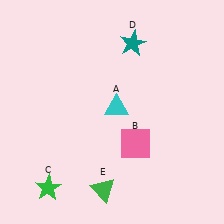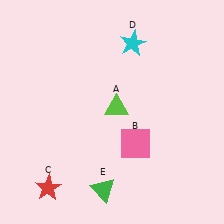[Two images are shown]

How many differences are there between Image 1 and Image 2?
There are 3 differences between the two images.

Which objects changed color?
A changed from cyan to lime. C changed from green to red. D changed from teal to cyan.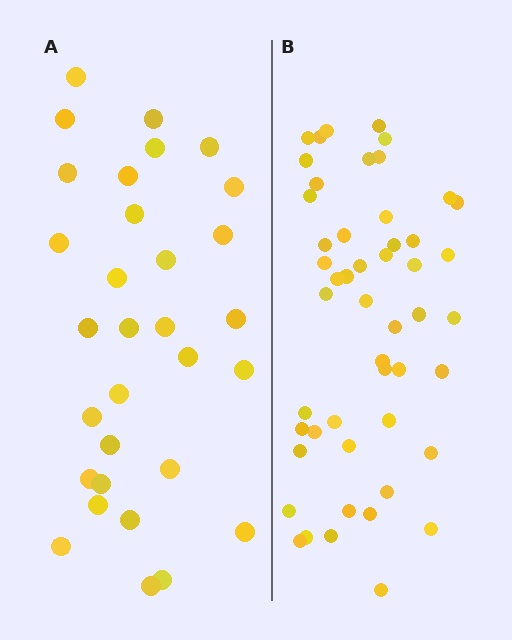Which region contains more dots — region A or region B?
Region B (the right region) has more dots.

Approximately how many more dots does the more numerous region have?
Region B has approximately 20 more dots than region A.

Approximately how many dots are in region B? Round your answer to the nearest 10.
About 50 dots.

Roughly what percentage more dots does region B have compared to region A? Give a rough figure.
About 60% more.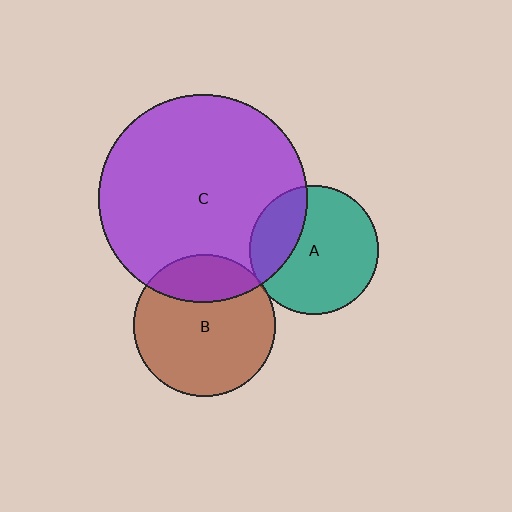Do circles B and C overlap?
Yes.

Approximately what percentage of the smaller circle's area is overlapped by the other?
Approximately 25%.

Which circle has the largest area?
Circle C (purple).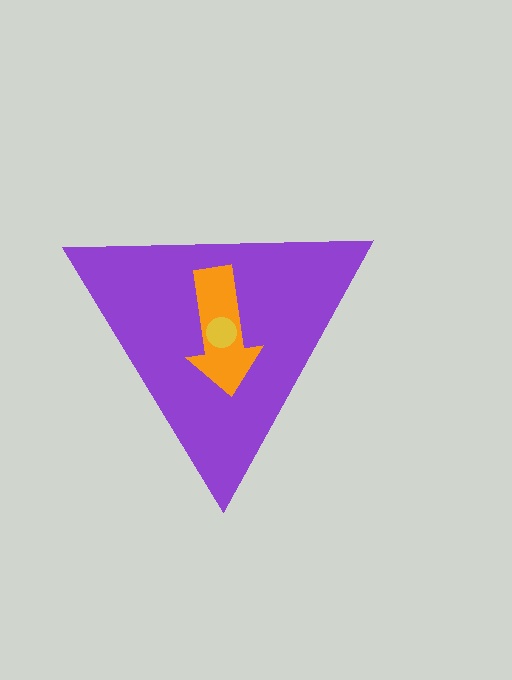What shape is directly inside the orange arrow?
The yellow circle.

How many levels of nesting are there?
3.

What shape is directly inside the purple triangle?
The orange arrow.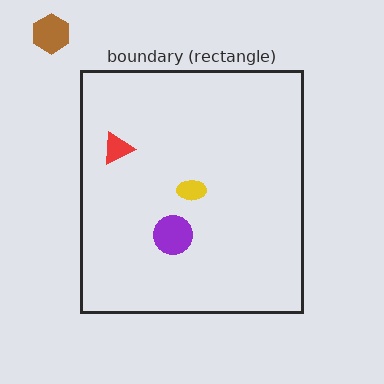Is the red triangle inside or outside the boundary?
Inside.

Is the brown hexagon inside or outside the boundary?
Outside.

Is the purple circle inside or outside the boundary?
Inside.